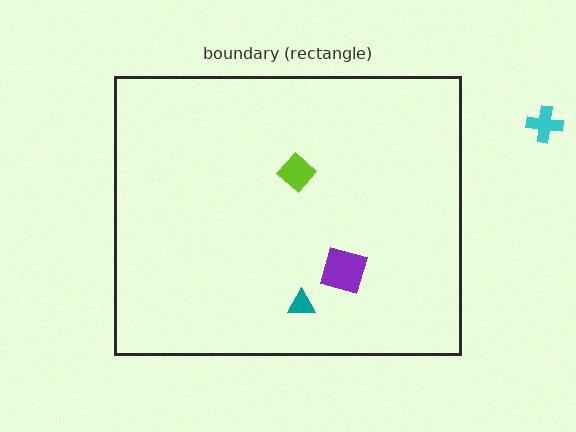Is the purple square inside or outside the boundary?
Inside.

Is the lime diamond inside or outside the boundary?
Inside.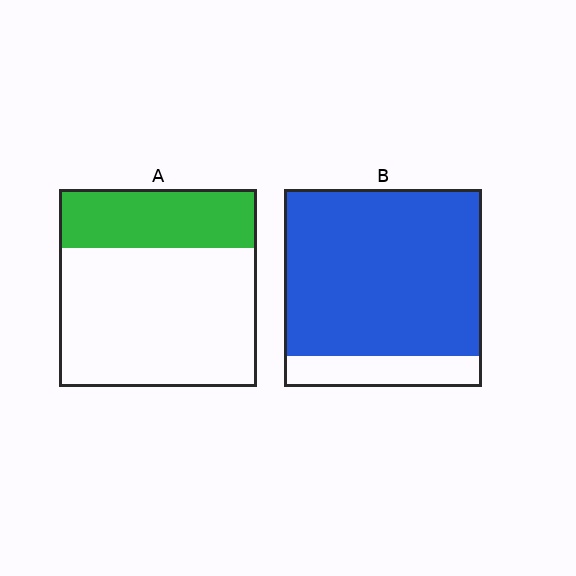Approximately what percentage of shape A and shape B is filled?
A is approximately 30% and B is approximately 85%.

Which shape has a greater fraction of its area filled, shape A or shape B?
Shape B.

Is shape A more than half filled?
No.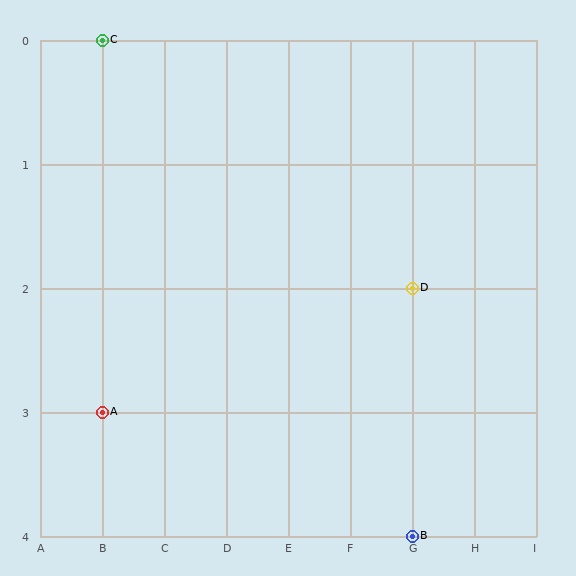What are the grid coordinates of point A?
Point A is at grid coordinates (B, 3).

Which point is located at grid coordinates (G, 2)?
Point D is at (G, 2).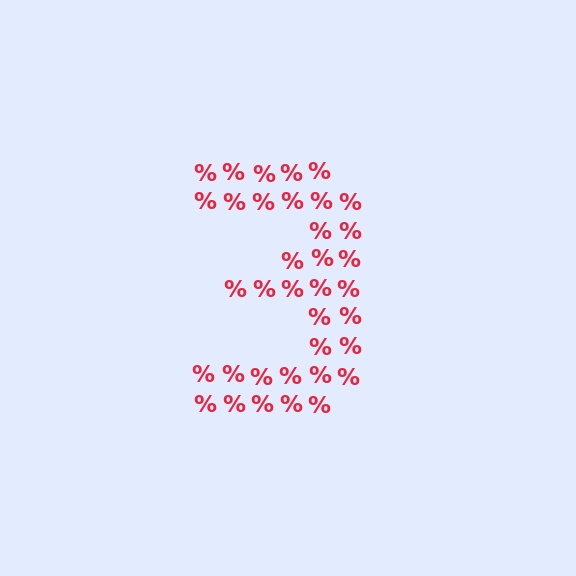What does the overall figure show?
The overall figure shows the digit 3.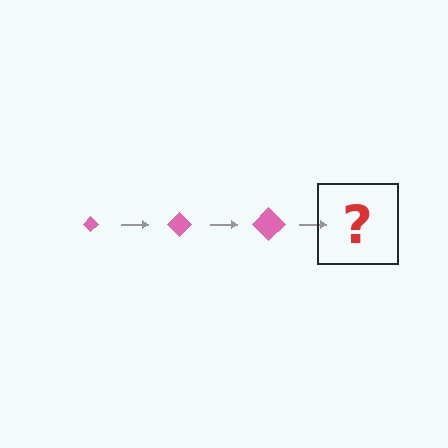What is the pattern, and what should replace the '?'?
The pattern is that the diamond gets progressively larger each step. The '?' should be a pink diamond, larger than the previous one.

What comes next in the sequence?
The next element should be a pink diamond, larger than the previous one.